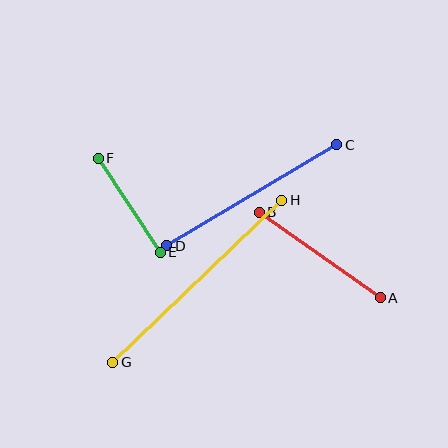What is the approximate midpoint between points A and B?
The midpoint is at approximately (320, 255) pixels.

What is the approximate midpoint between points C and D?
The midpoint is at approximately (252, 195) pixels.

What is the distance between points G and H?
The distance is approximately 234 pixels.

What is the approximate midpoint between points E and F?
The midpoint is at approximately (129, 205) pixels.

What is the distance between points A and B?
The distance is approximately 148 pixels.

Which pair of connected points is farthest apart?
Points G and H are farthest apart.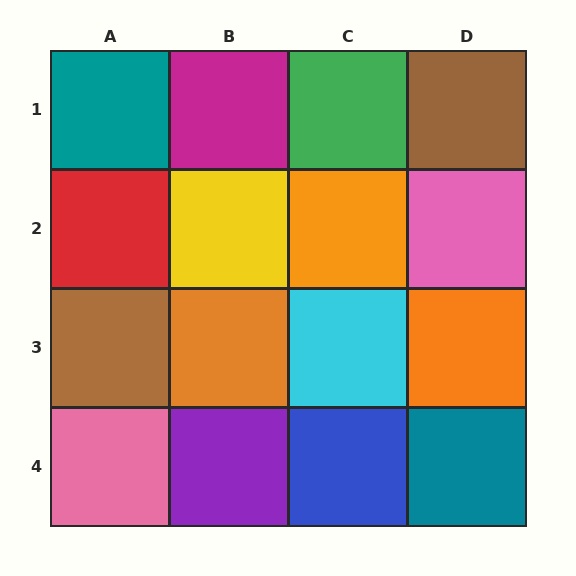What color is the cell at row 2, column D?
Pink.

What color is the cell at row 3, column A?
Brown.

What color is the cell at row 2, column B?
Yellow.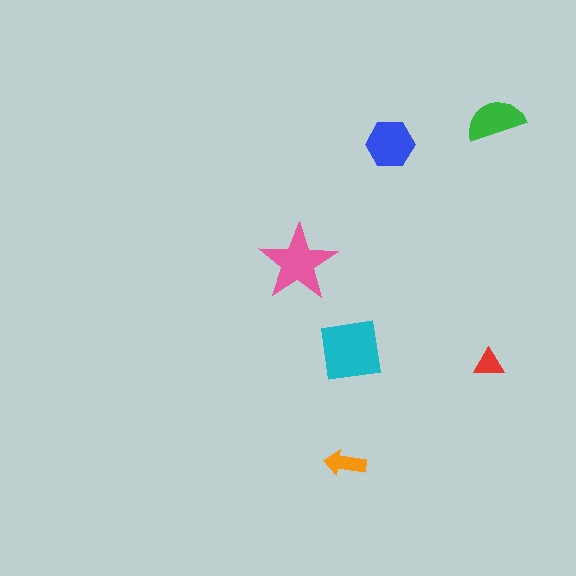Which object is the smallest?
The red triangle.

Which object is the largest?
The cyan square.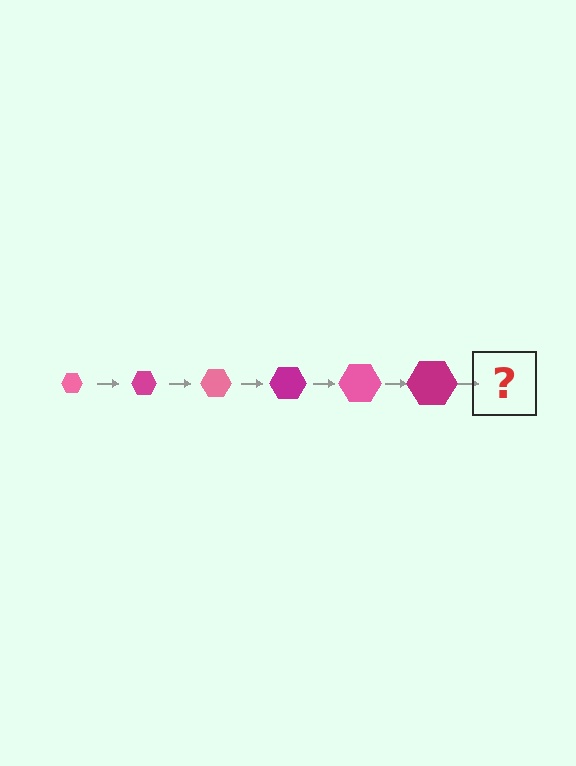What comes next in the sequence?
The next element should be a pink hexagon, larger than the previous one.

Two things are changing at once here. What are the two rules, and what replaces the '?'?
The two rules are that the hexagon grows larger each step and the color cycles through pink and magenta. The '?' should be a pink hexagon, larger than the previous one.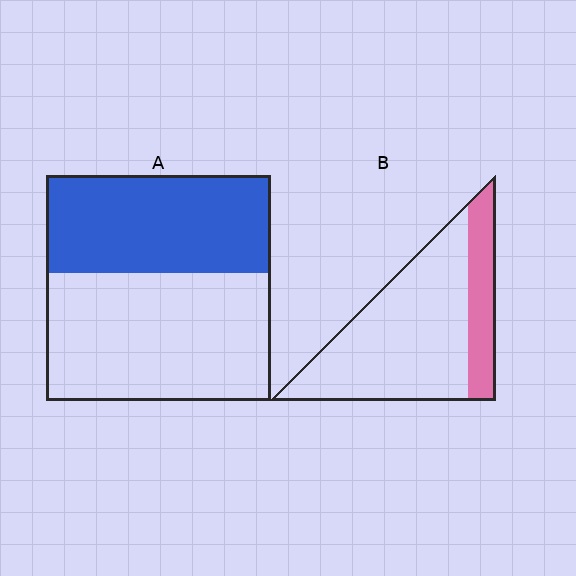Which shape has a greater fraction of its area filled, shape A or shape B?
Shape A.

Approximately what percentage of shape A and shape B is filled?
A is approximately 45% and B is approximately 25%.